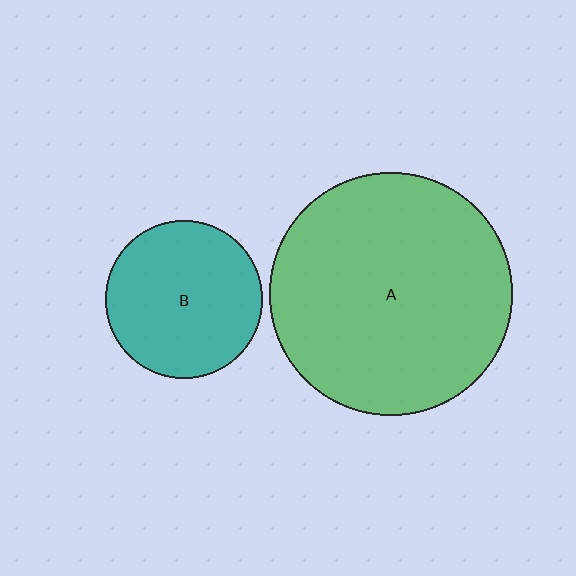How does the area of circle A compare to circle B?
Approximately 2.4 times.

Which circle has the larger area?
Circle A (green).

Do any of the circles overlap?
No, none of the circles overlap.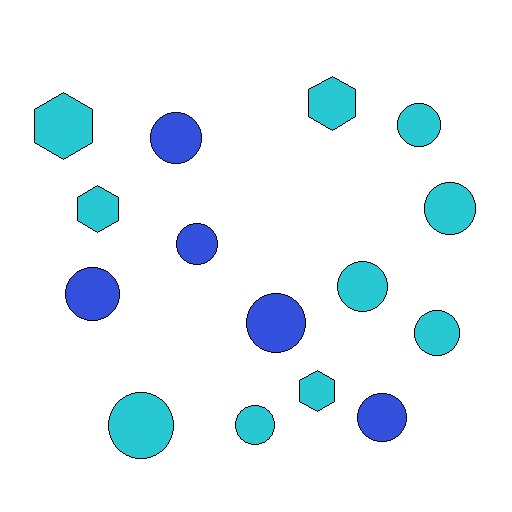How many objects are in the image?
There are 15 objects.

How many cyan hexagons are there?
There are 4 cyan hexagons.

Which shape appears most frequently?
Circle, with 11 objects.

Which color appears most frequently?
Cyan, with 10 objects.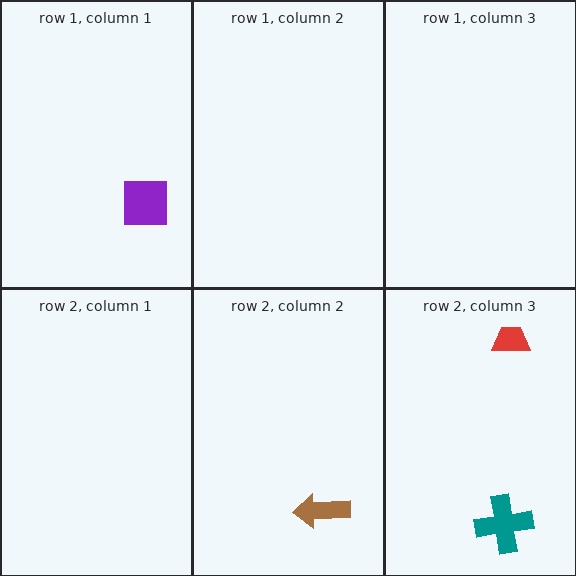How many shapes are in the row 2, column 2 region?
1.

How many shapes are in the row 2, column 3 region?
2.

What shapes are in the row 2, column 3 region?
The teal cross, the red trapezoid.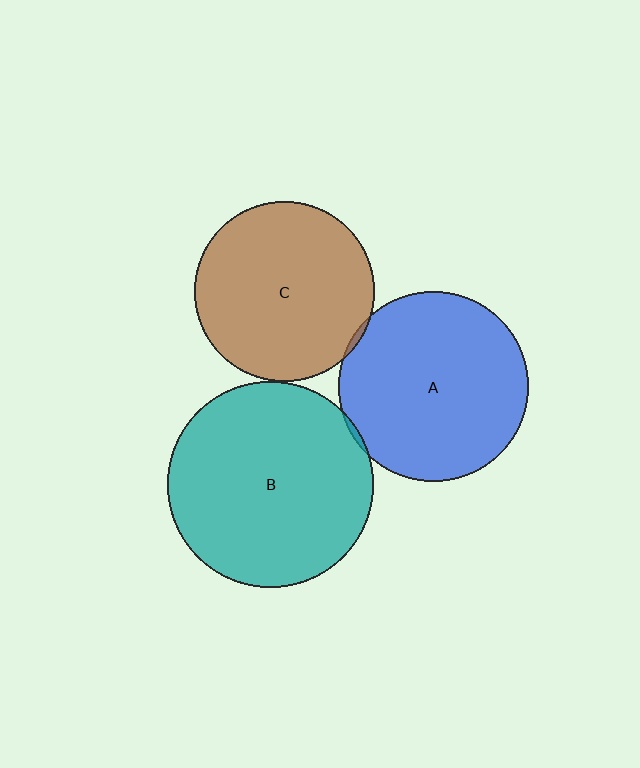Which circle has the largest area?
Circle B (teal).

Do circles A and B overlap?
Yes.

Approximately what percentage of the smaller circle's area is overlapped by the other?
Approximately 5%.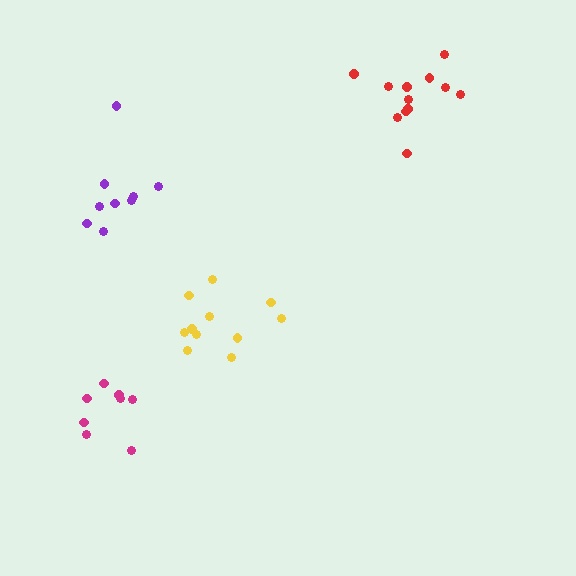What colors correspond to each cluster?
The clusters are colored: yellow, purple, red, magenta.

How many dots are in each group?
Group 1: 11 dots, Group 2: 9 dots, Group 3: 12 dots, Group 4: 8 dots (40 total).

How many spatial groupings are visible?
There are 4 spatial groupings.